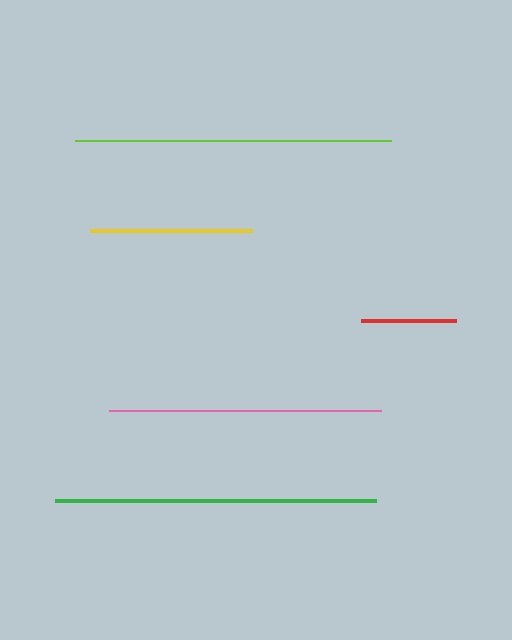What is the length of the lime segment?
The lime segment is approximately 316 pixels long.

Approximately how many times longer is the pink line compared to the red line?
The pink line is approximately 2.9 times the length of the red line.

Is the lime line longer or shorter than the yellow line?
The lime line is longer than the yellow line.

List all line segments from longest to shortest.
From longest to shortest: green, lime, pink, yellow, red.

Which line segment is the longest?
The green line is the longest at approximately 321 pixels.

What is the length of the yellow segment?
The yellow segment is approximately 162 pixels long.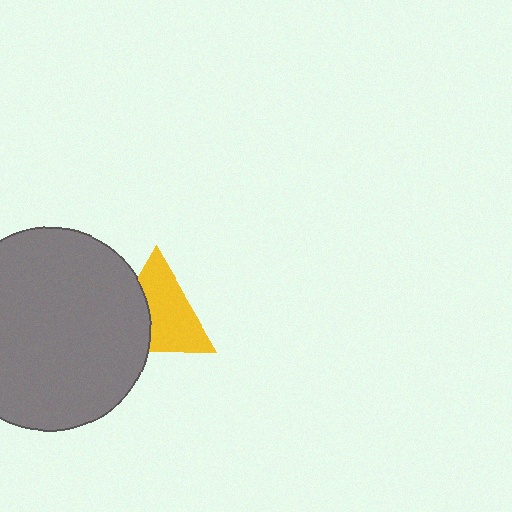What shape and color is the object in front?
The object in front is a gray circle.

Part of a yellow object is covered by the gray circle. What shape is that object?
It is a triangle.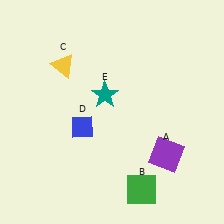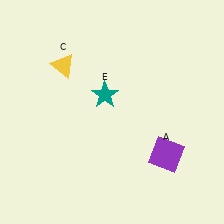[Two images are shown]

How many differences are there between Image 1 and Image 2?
There are 2 differences between the two images.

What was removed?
The blue diamond (D), the green square (B) were removed in Image 2.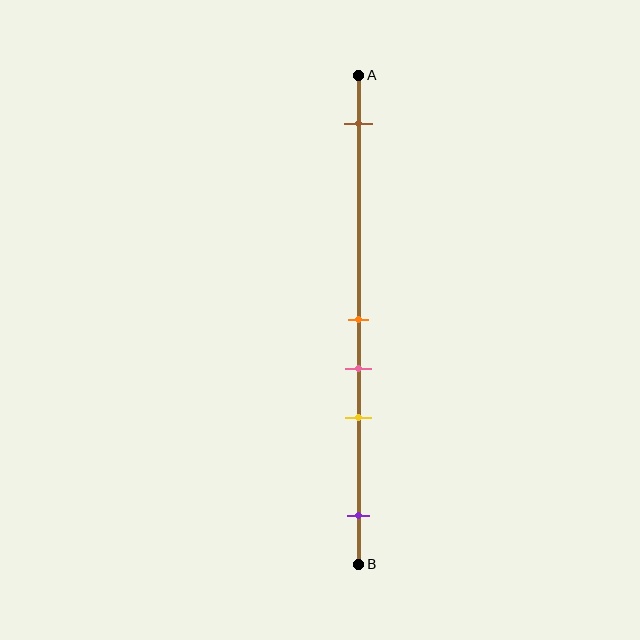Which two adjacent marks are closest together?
The orange and pink marks are the closest adjacent pair.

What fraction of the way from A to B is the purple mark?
The purple mark is approximately 90% (0.9) of the way from A to B.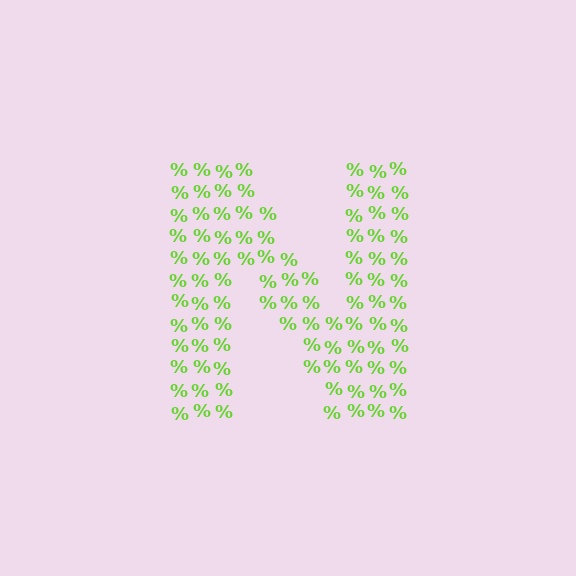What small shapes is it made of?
It is made of small percent signs.